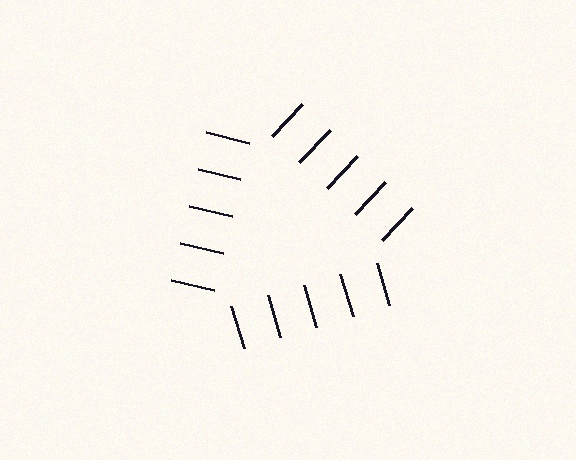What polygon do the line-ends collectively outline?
An illusory triangle — the line segments terminate on its edges but no continuous stroke is drawn.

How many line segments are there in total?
15 — 5 along each of the 3 edges.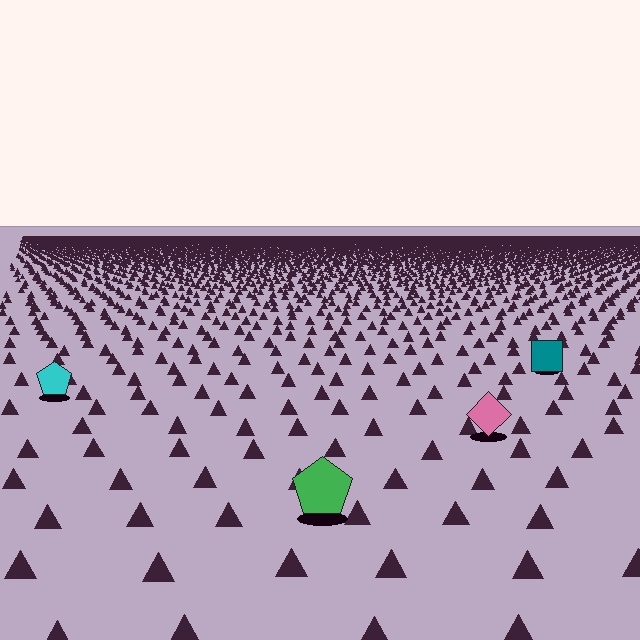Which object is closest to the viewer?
The green pentagon is closest. The texture marks near it are larger and more spread out.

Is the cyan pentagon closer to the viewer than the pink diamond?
No. The pink diamond is closer — you can tell from the texture gradient: the ground texture is coarser near it.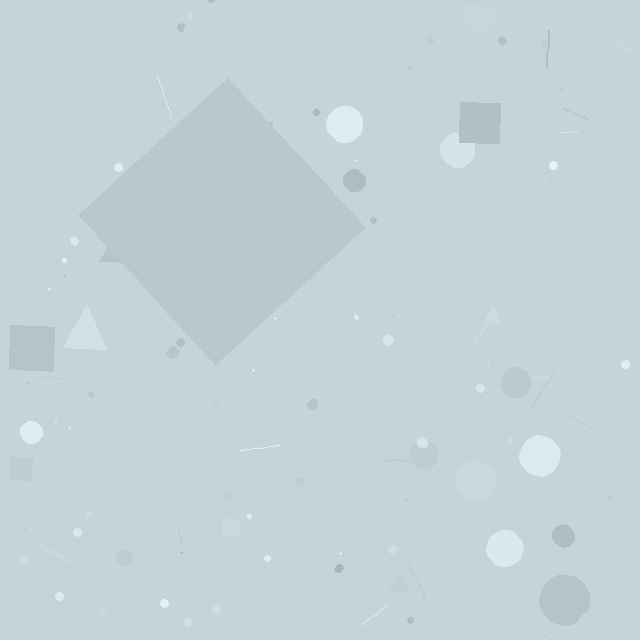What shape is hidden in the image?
A diamond is hidden in the image.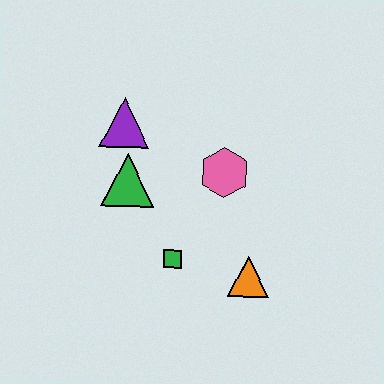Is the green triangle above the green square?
Yes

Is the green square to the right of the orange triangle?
No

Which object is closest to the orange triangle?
The green square is closest to the orange triangle.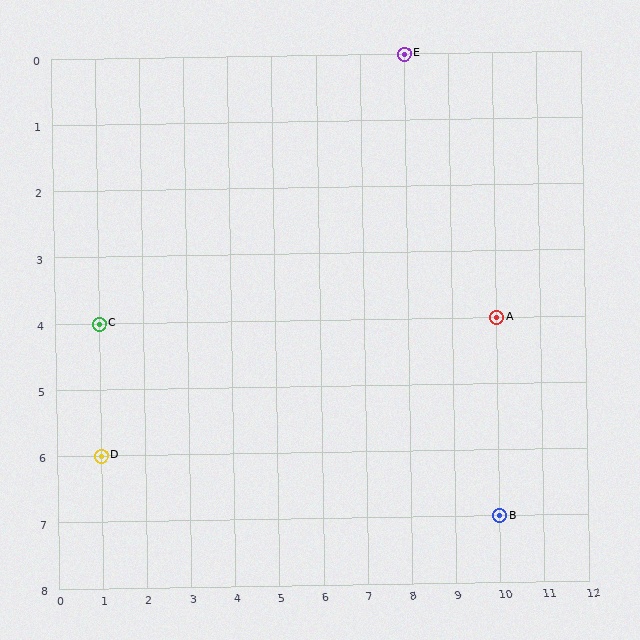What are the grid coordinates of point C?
Point C is at grid coordinates (1, 4).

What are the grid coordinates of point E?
Point E is at grid coordinates (8, 0).